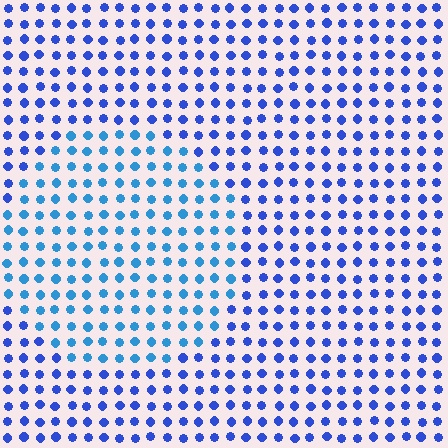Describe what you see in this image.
The image is filled with small blue elements in a uniform arrangement. A circle-shaped region is visible where the elements are tinted to a slightly different hue, forming a subtle color boundary.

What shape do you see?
I see a circle.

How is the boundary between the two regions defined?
The boundary is defined purely by a slight shift in hue (about 27 degrees). Spacing, size, and orientation are identical on both sides.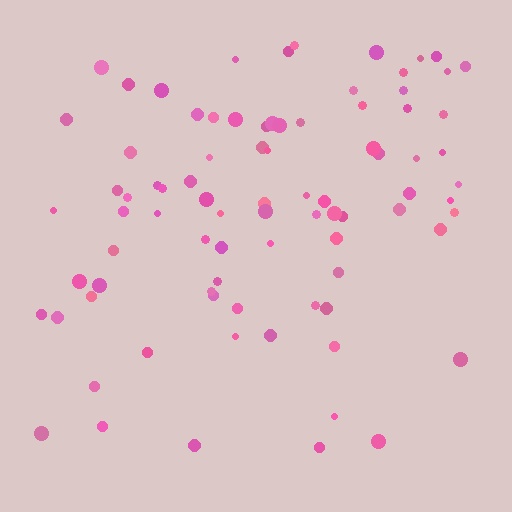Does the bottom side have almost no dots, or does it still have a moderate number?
Still a moderate number, just noticeably fewer than the top.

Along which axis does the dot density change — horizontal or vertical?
Vertical.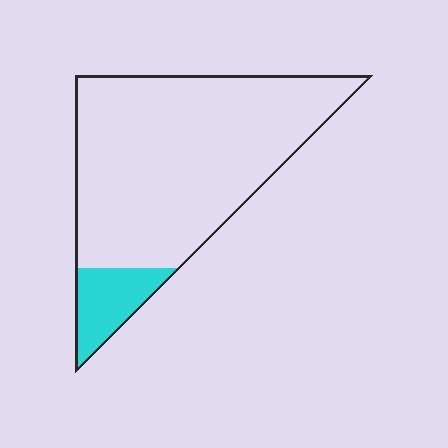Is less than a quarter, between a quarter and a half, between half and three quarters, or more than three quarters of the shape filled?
Less than a quarter.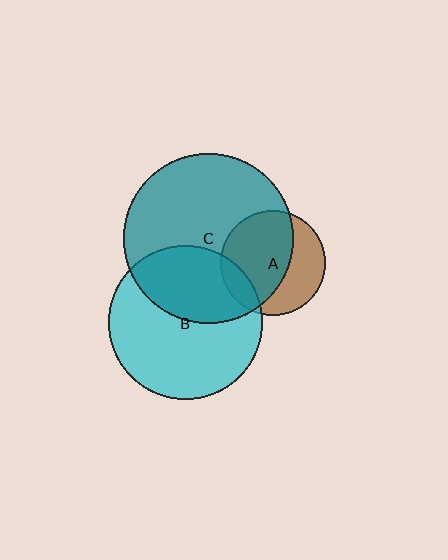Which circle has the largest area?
Circle C (teal).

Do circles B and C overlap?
Yes.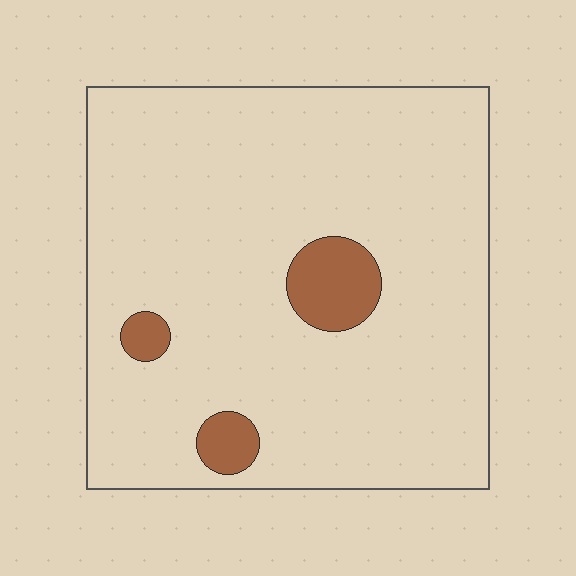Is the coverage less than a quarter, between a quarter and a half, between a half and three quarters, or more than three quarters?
Less than a quarter.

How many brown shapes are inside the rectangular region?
3.